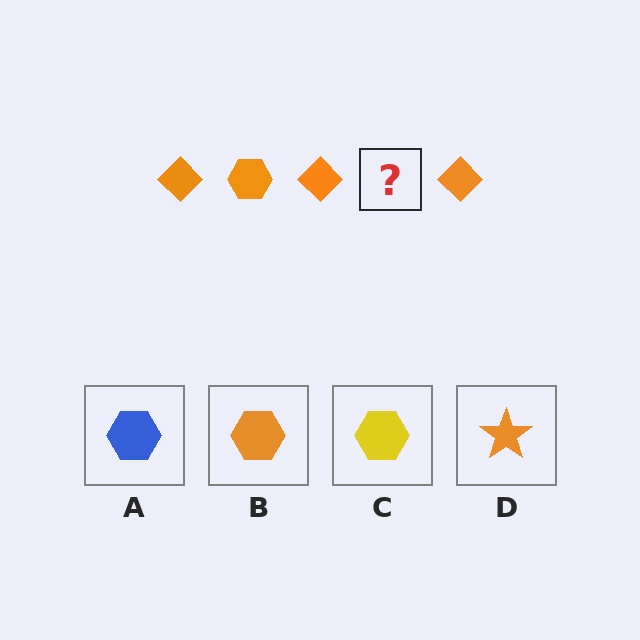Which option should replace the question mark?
Option B.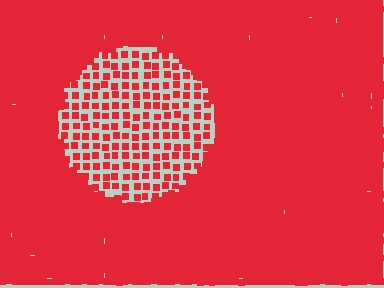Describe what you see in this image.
The image contains small red elements arranged at two different densities. A circle-shaped region is visible where the elements are less densely packed than the surrounding area.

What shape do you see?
I see a circle.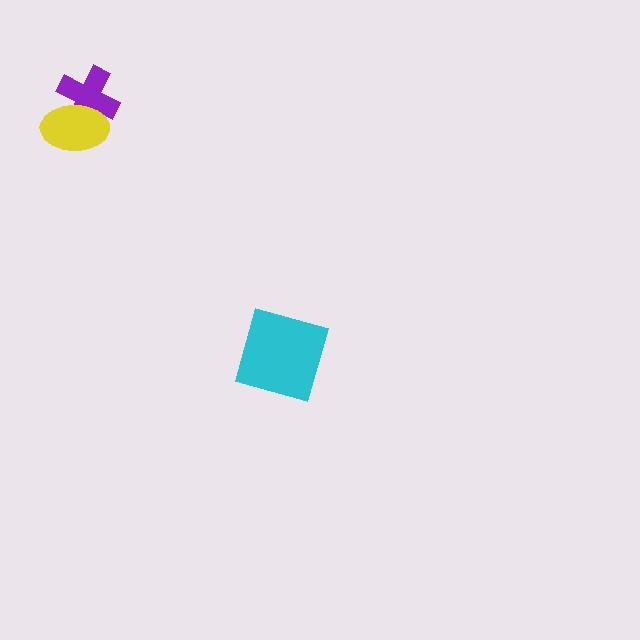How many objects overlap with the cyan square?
0 objects overlap with the cyan square.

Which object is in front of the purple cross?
The yellow ellipse is in front of the purple cross.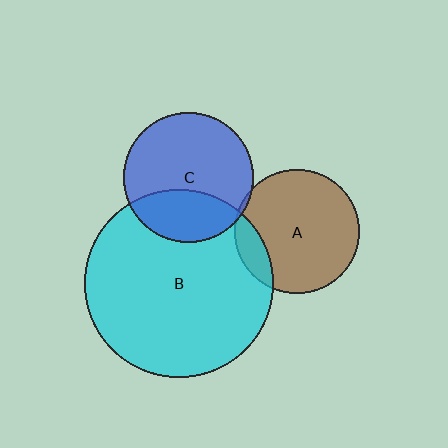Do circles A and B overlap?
Yes.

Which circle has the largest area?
Circle B (cyan).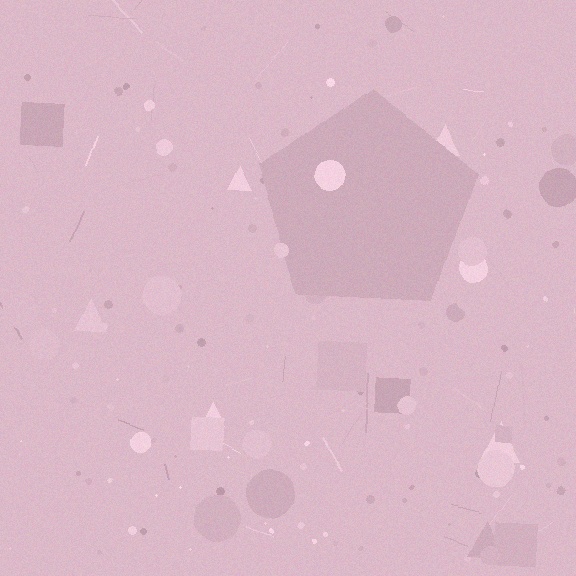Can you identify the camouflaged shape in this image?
The camouflaged shape is a pentagon.